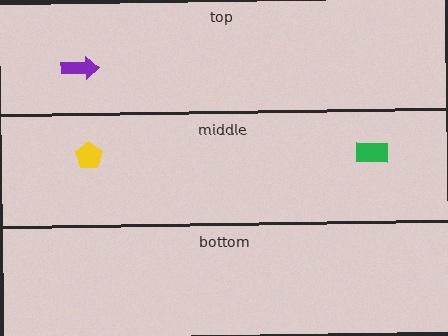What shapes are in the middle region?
The green rectangle, the yellow pentagon.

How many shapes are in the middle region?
2.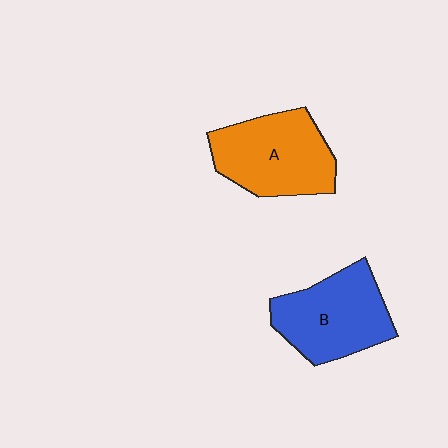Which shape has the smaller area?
Shape B (blue).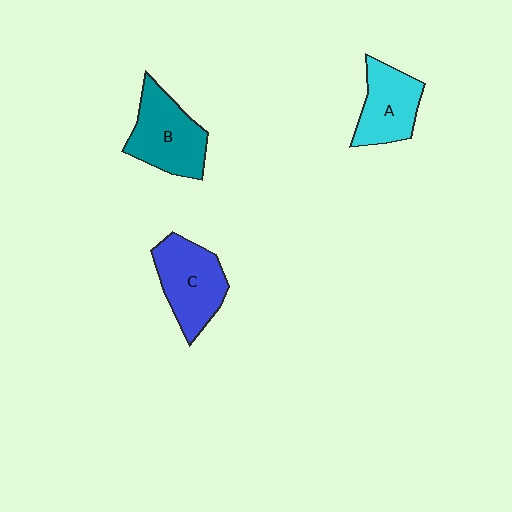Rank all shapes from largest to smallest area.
From largest to smallest: B (teal), C (blue), A (cyan).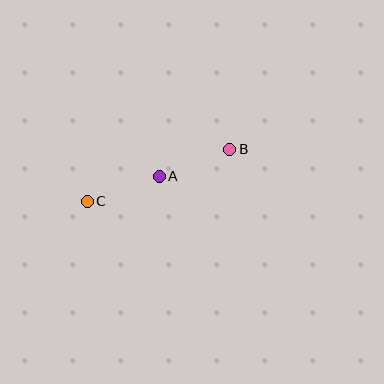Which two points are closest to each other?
Points A and B are closest to each other.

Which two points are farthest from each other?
Points B and C are farthest from each other.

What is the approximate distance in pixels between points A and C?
The distance between A and C is approximately 76 pixels.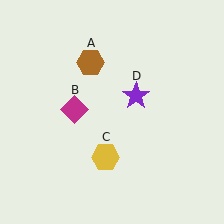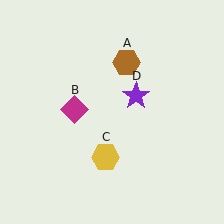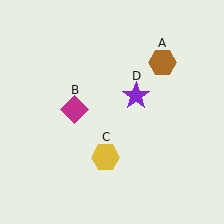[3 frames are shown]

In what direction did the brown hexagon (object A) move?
The brown hexagon (object A) moved right.